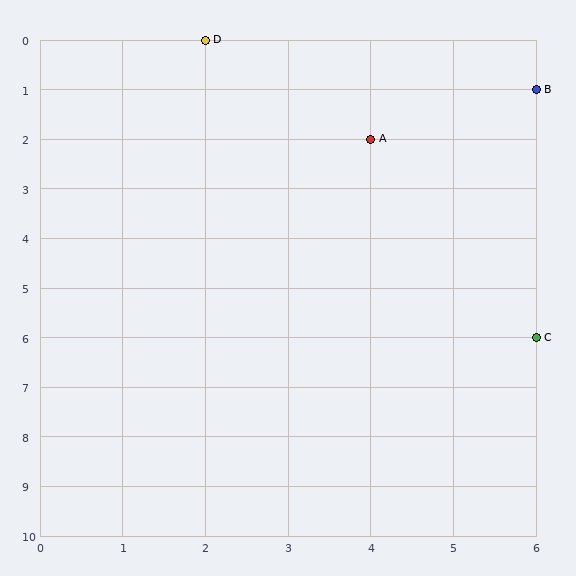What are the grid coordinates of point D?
Point D is at grid coordinates (2, 0).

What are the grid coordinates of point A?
Point A is at grid coordinates (4, 2).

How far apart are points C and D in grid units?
Points C and D are 4 columns and 6 rows apart (about 7.2 grid units diagonally).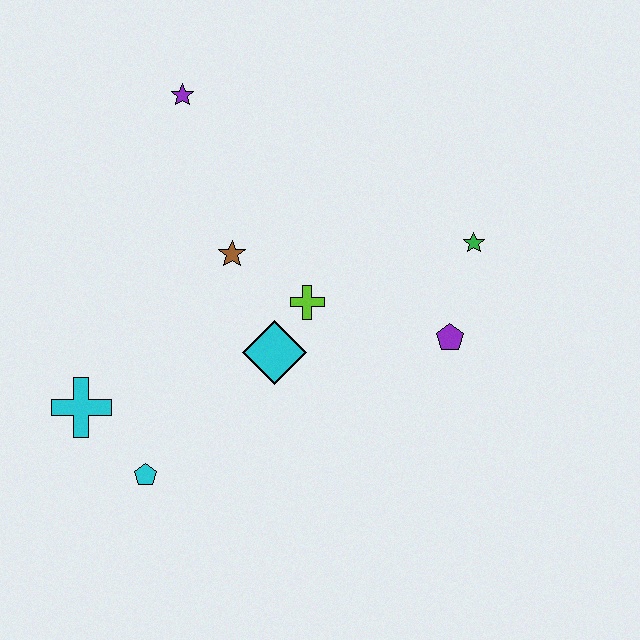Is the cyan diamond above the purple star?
No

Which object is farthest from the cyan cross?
The green star is farthest from the cyan cross.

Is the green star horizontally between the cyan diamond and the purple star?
No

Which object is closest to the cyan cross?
The cyan pentagon is closest to the cyan cross.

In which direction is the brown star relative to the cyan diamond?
The brown star is above the cyan diamond.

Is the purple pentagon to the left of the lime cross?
No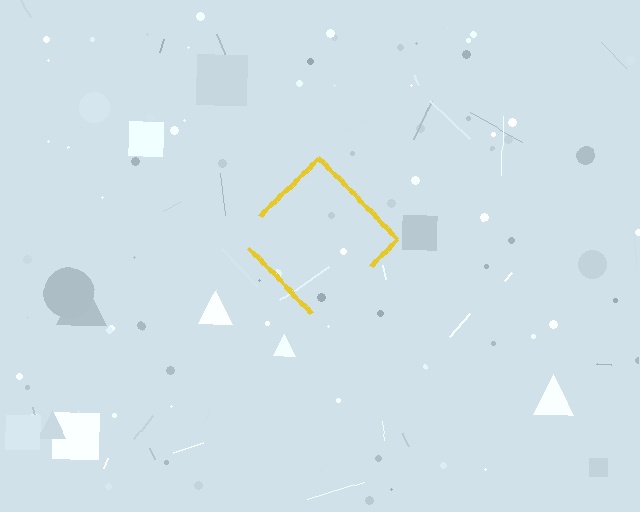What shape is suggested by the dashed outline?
The dashed outline suggests a diamond.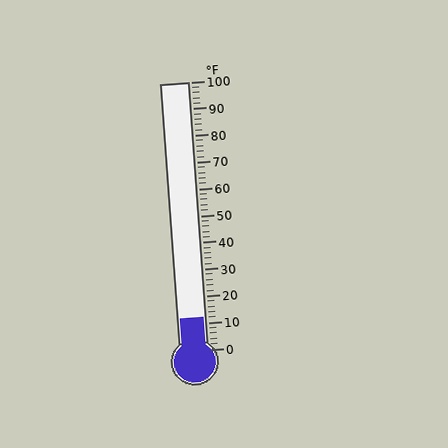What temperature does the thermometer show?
The thermometer shows approximately 12°F.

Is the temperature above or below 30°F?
The temperature is below 30°F.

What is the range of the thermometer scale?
The thermometer scale ranges from 0°F to 100°F.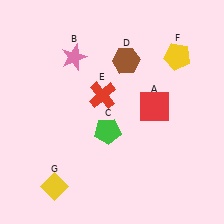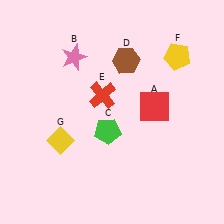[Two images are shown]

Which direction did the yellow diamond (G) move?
The yellow diamond (G) moved up.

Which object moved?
The yellow diamond (G) moved up.